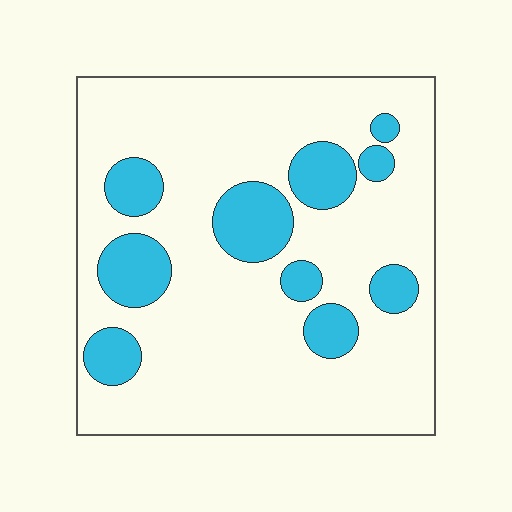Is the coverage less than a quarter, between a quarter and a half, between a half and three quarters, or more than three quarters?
Less than a quarter.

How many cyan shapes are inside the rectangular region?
10.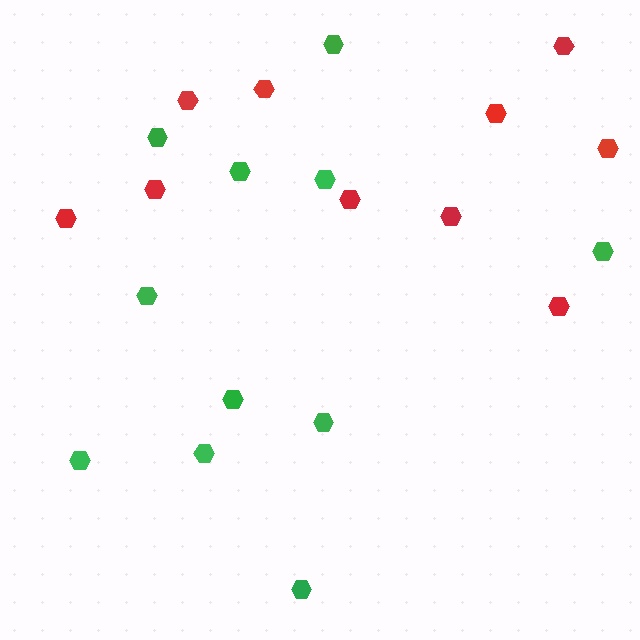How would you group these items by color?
There are 2 groups: one group of green hexagons (11) and one group of red hexagons (10).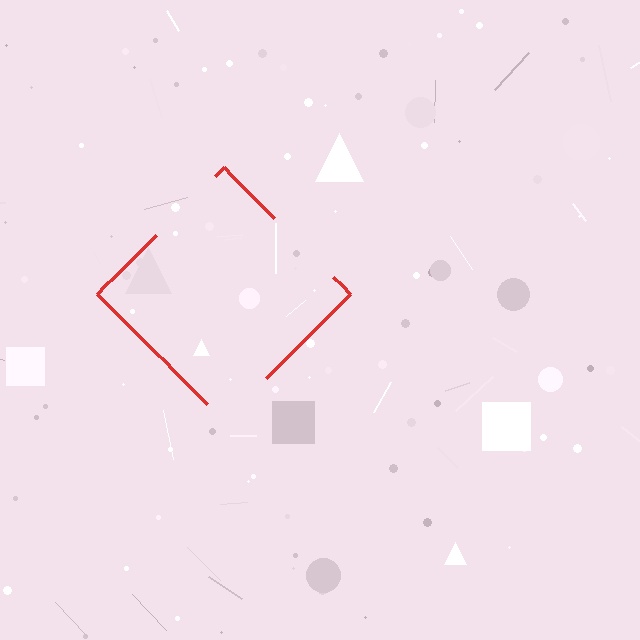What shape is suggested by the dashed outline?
The dashed outline suggests a diamond.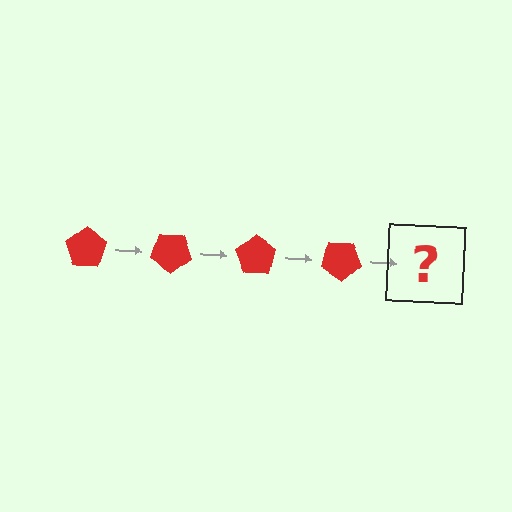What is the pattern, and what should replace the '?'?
The pattern is that the pentagon rotates 35 degrees each step. The '?' should be a red pentagon rotated 140 degrees.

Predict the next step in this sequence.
The next step is a red pentagon rotated 140 degrees.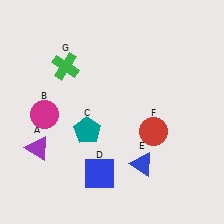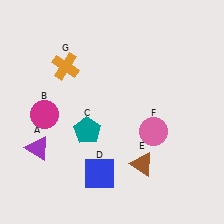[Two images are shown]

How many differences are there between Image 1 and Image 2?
There are 3 differences between the two images.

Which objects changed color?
E changed from blue to brown. F changed from red to pink. G changed from green to orange.